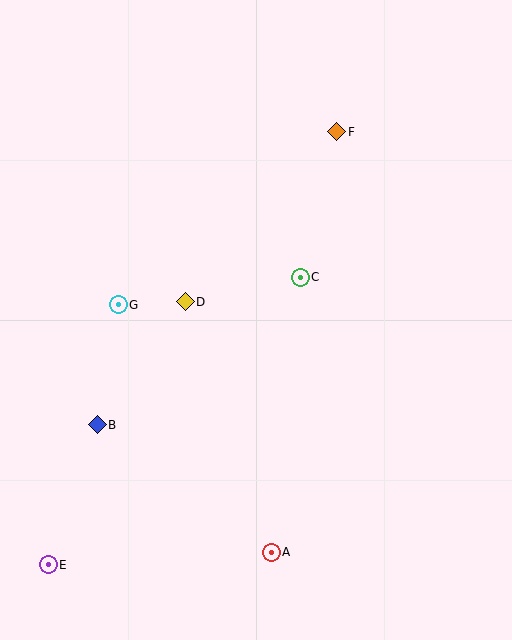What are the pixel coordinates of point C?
Point C is at (300, 277).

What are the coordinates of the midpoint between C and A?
The midpoint between C and A is at (286, 415).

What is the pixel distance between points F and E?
The distance between F and E is 520 pixels.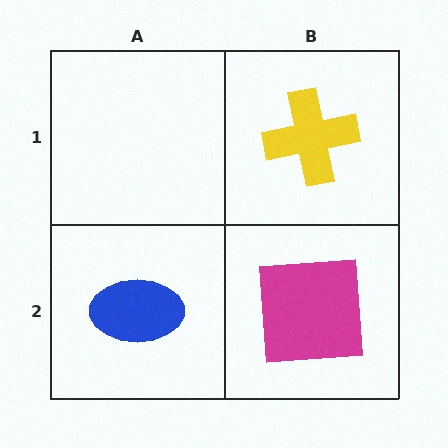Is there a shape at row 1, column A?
No, that cell is empty.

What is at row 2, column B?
A magenta square.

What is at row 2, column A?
A blue ellipse.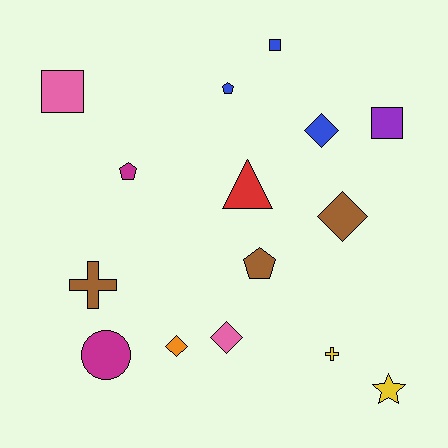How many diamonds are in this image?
There are 4 diamonds.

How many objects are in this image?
There are 15 objects.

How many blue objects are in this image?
There are 3 blue objects.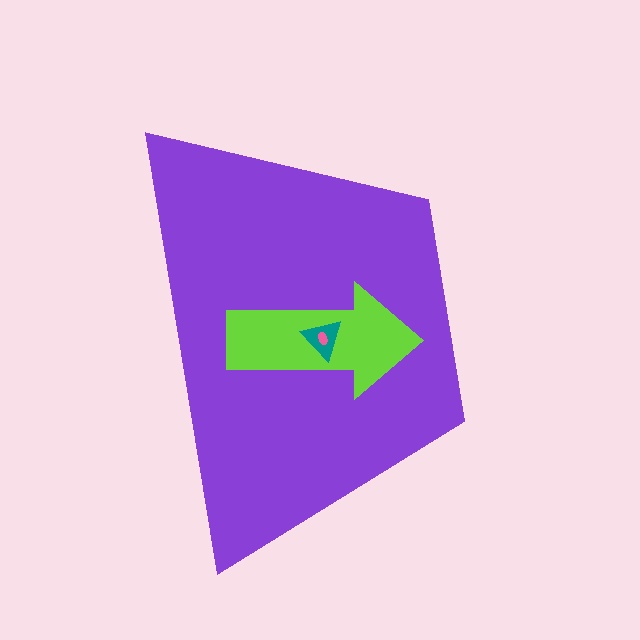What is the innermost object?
The pink ellipse.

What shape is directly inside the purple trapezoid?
The lime arrow.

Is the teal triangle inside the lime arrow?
Yes.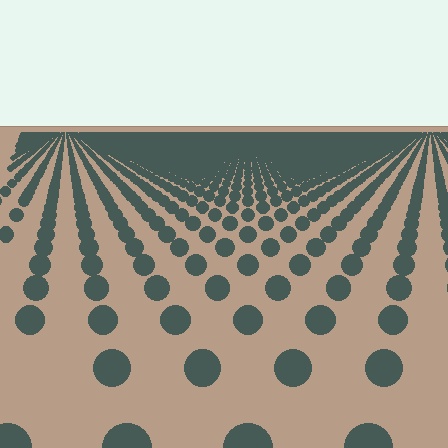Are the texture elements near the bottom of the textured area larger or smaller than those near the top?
Larger. Near the bottom, elements are closer to the viewer and appear at a bigger on-screen size.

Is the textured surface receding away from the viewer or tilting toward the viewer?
The surface is receding away from the viewer. Texture elements get smaller and denser toward the top.